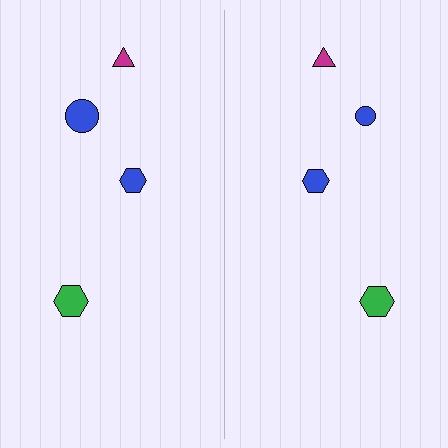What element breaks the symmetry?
The blue circle on the right side has a different size than its mirror counterpart.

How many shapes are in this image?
There are 8 shapes in this image.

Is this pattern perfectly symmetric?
No, the pattern is not perfectly symmetric. The blue circle on the right side has a different size than its mirror counterpart.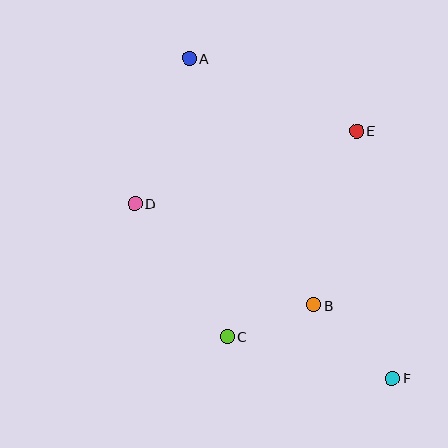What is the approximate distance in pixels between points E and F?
The distance between E and F is approximately 250 pixels.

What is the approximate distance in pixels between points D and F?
The distance between D and F is approximately 311 pixels.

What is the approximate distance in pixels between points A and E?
The distance between A and E is approximately 183 pixels.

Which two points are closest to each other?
Points B and C are closest to each other.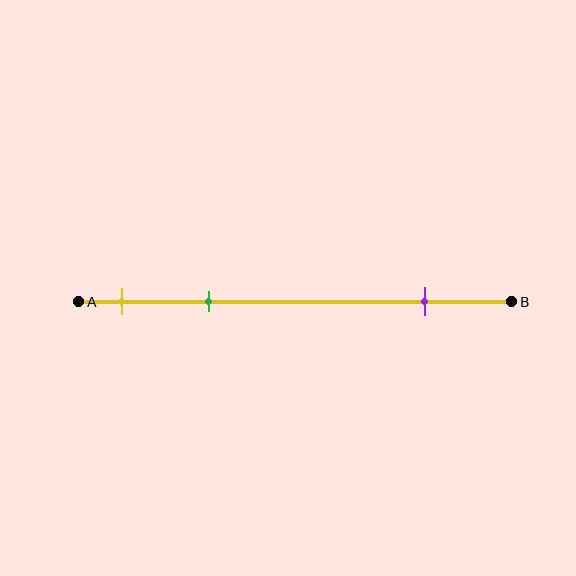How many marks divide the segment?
There are 3 marks dividing the segment.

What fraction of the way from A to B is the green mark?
The green mark is approximately 30% (0.3) of the way from A to B.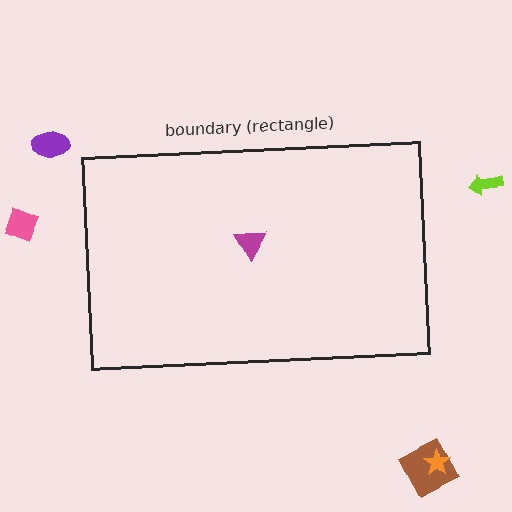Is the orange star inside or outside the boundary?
Outside.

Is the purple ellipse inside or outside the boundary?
Outside.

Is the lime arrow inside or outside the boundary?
Outside.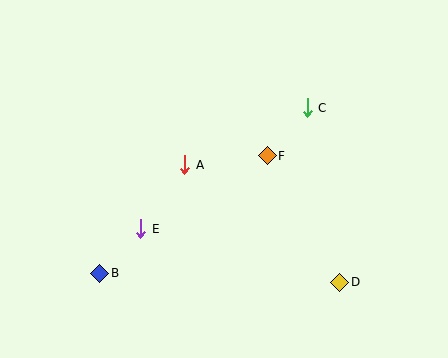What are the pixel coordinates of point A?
Point A is at (185, 165).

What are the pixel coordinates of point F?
Point F is at (267, 156).